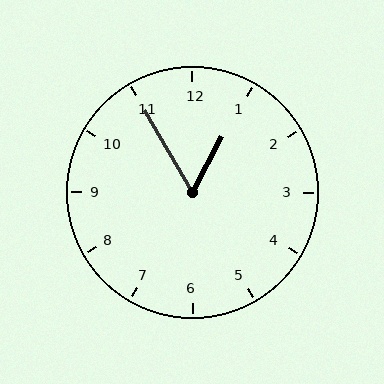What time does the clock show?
12:55.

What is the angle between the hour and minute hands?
Approximately 58 degrees.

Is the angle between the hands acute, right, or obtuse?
It is acute.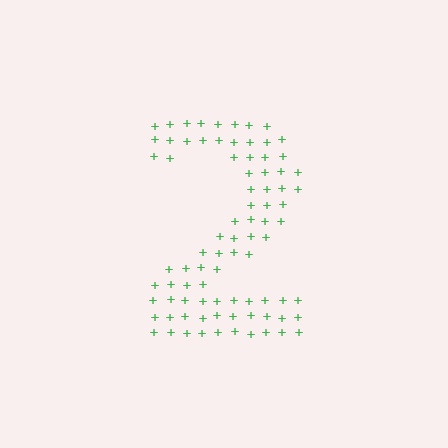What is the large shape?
The large shape is the digit 2.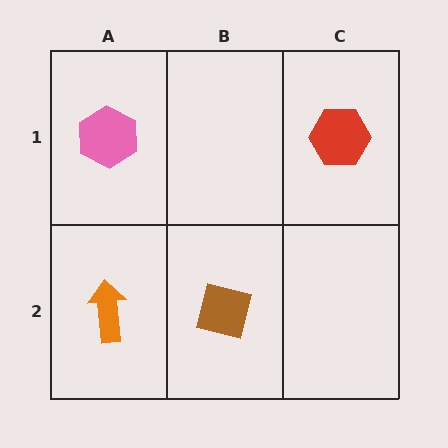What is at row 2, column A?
An orange arrow.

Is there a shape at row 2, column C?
No, that cell is empty.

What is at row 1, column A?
A pink hexagon.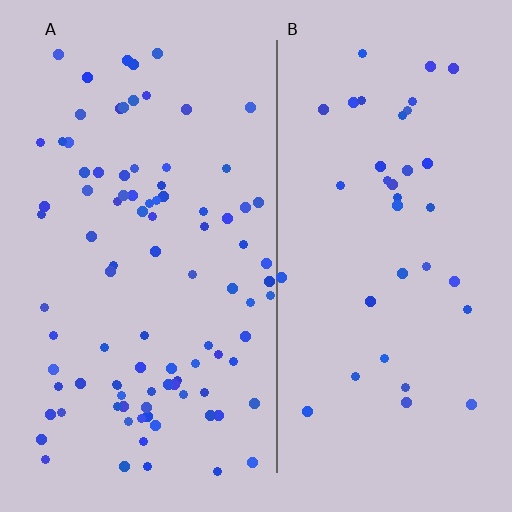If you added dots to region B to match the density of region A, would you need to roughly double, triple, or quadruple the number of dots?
Approximately double.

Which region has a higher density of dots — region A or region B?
A (the left).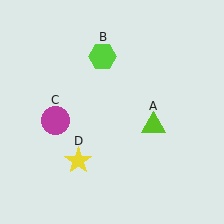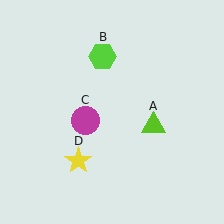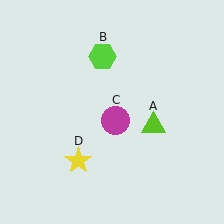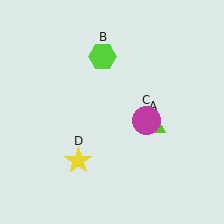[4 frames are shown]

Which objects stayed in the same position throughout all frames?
Lime triangle (object A) and lime hexagon (object B) and yellow star (object D) remained stationary.